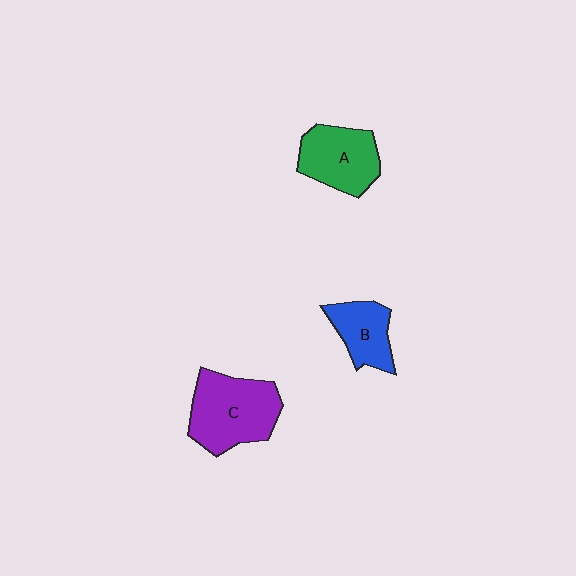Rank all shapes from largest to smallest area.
From largest to smallest: C (purple), A (green), B (blue).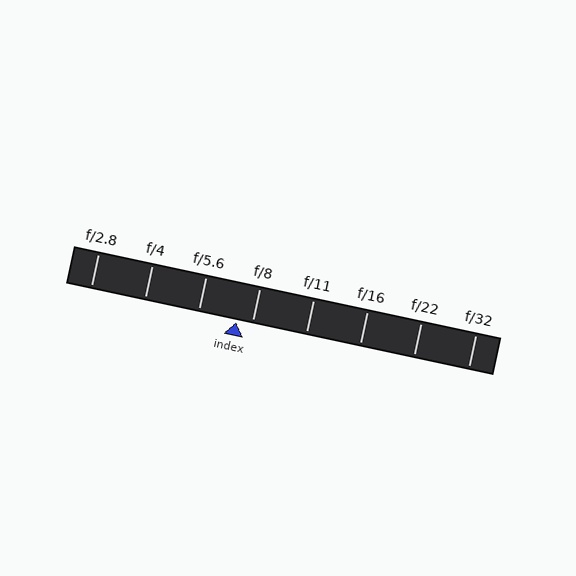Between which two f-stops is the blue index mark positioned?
The index mark is between f/5.6 and f/8.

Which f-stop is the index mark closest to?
The index mark is closest to f/8.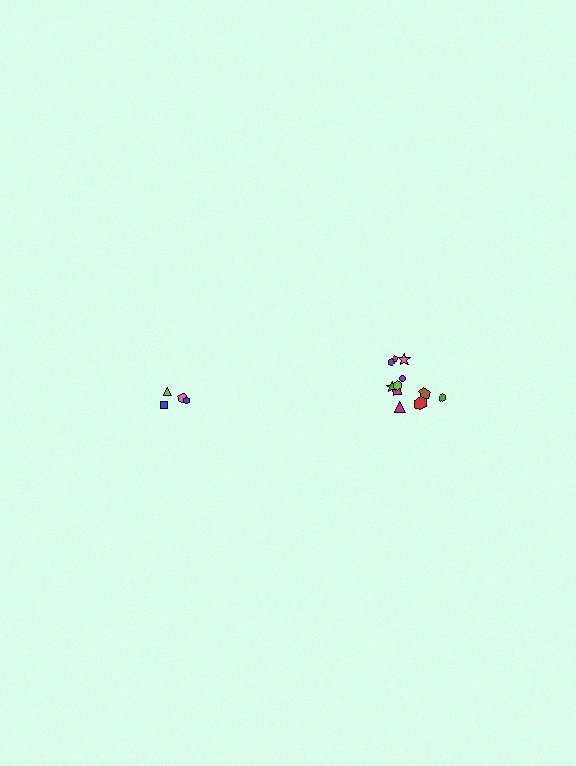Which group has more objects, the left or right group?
The right group.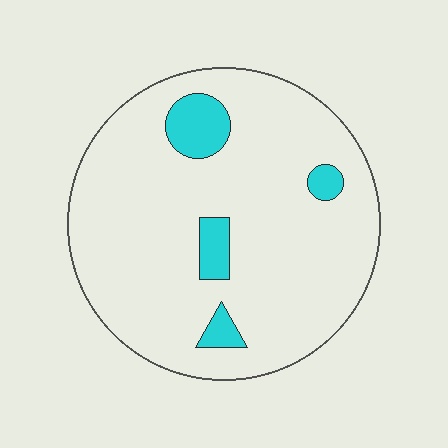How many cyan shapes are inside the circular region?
4.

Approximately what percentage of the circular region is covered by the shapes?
Approximately 10%.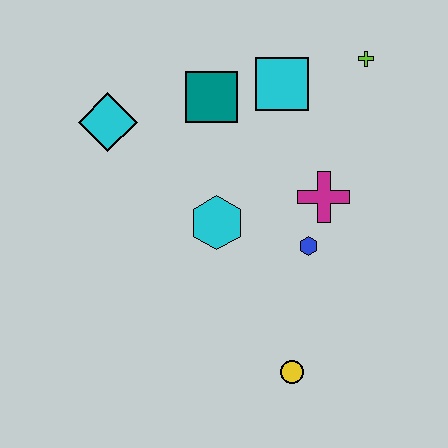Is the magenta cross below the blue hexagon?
No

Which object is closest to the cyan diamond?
The teal square is closest to the cyan diamond.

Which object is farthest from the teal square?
The yellow circle is farthest from the teal square.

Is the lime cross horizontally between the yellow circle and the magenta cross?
No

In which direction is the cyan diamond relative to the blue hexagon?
The cyan diamond is to the left of the blue hexagon.